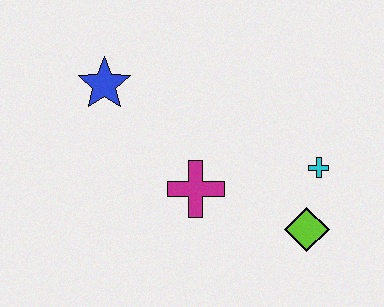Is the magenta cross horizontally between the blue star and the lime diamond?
Yes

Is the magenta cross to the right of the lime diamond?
No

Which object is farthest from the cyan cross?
The blue star is farthest from the cyan cross.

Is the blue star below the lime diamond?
No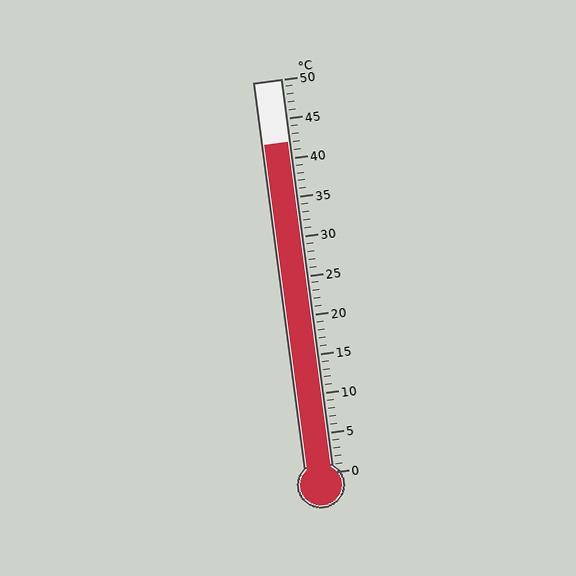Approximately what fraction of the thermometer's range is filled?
The thermometer is filled to approximately 85% of its range.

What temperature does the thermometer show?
The thermometer shows approximately 42°C.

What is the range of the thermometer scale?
The thermometer scale ranges from 0°C to 50°C.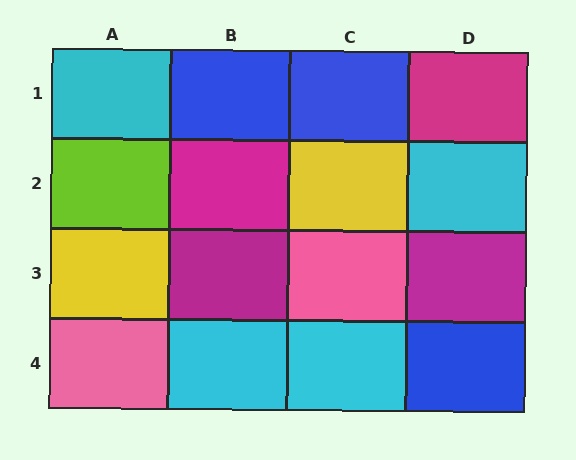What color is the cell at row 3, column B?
Magenta.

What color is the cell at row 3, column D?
Magenta.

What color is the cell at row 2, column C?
Yellow.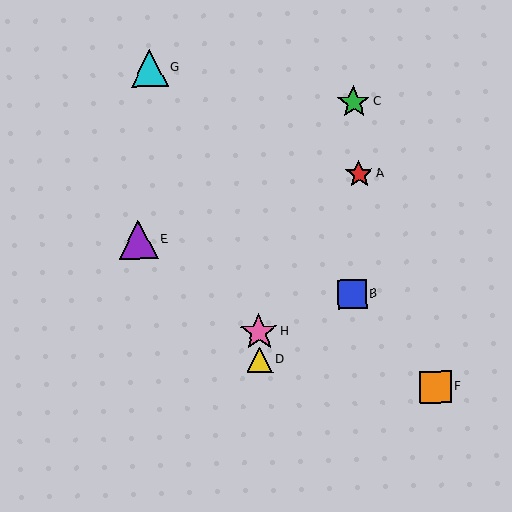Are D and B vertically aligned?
No, D is at x≈259 and B is at x≈352.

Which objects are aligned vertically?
Objects D, H are aligned vertically.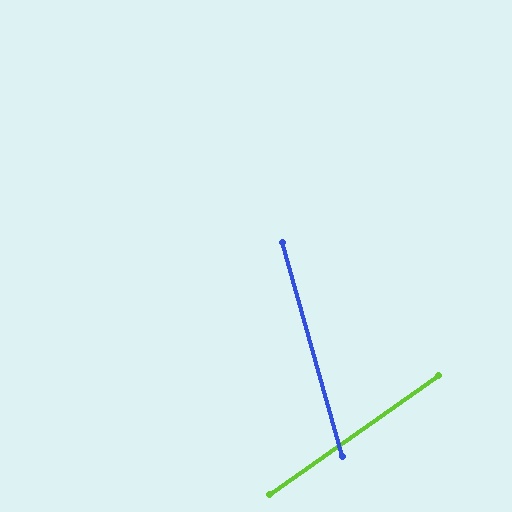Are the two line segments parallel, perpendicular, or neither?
Neither parallel nor perpendicular — they differ by about 70°.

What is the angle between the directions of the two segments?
Approximately 70 degrees.